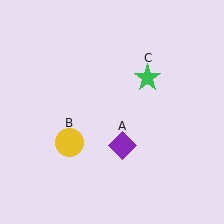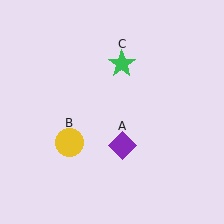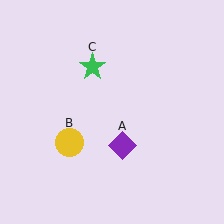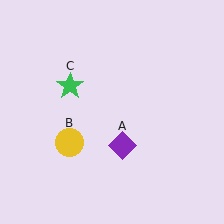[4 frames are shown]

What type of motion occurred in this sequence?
The green star (object C) rotated counterclockwise around the center of the scene.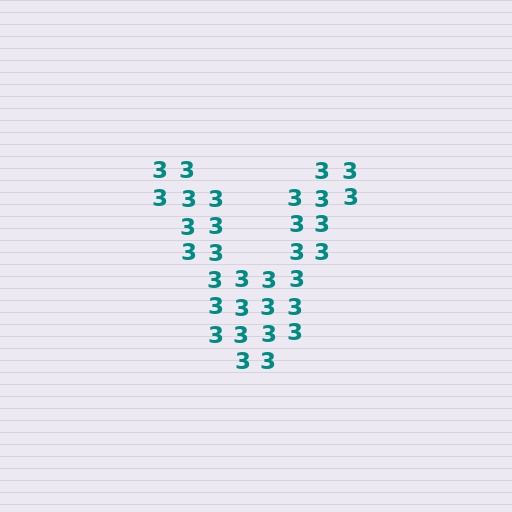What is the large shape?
The large shape is the letter V.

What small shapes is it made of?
It is made of small digit 3's.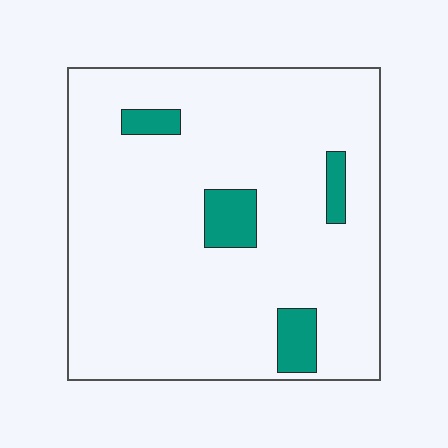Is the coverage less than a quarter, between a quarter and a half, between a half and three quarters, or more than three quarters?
Less than a quarter.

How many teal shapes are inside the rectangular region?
4.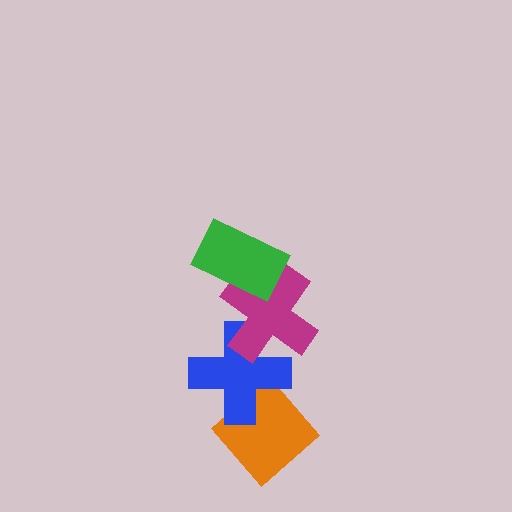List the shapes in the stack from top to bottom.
From top to bottom: the green rectangle, the magenta cross, the blue cross, the orange diamond.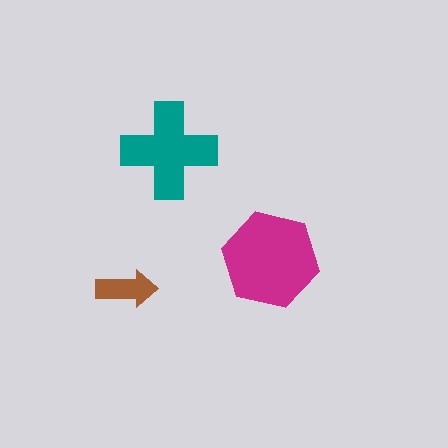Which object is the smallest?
The brown arrow.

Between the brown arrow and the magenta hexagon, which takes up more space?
The magenta hexagon.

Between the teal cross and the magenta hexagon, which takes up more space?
The magenta hexagon.